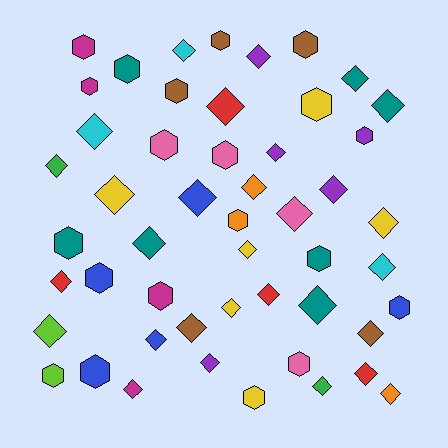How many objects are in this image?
There are 50 objects.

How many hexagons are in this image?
There are 20 hexagons.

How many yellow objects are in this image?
There are 6 yellow objects.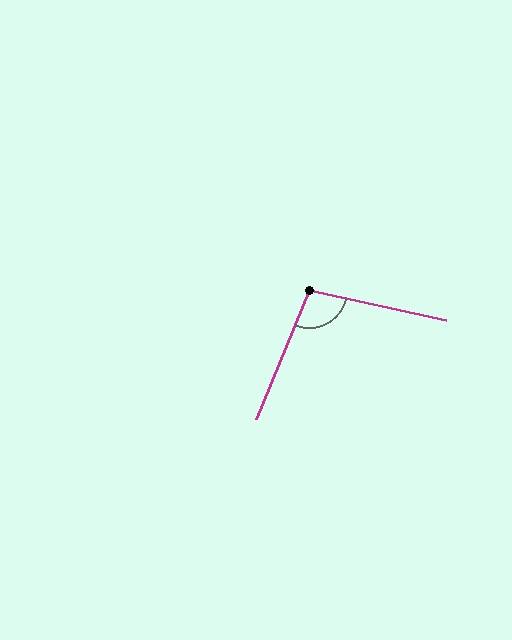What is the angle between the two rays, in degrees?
Approximately 100 degrees.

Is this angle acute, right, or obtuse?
It is obtuse.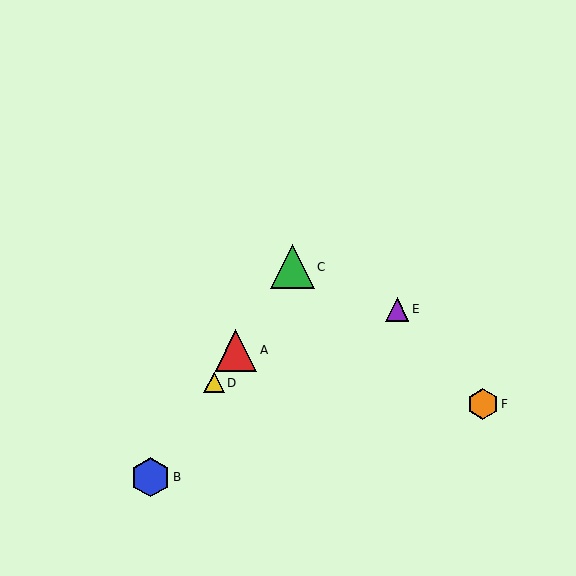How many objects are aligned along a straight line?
4 objects (A, B, C, D) are aligned along a straight line.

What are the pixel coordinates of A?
Object A is at (236, 350).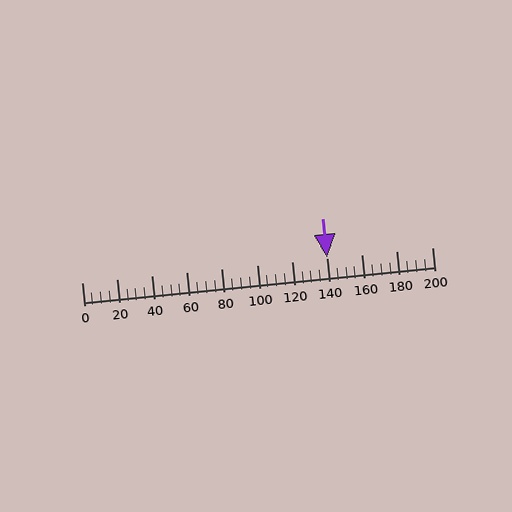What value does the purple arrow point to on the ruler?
The purple arrow points to approximately 140.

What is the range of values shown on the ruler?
The ruler shows values from 0 to 200.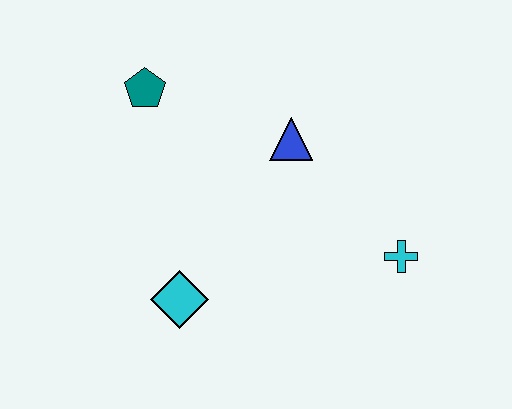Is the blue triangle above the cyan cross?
Yes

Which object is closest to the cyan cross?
The blue triangle is closest to the cyan cross.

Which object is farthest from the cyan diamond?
The cyan cross is farthest from the cyan diamond.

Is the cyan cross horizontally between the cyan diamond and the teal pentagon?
No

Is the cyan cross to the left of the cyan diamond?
No